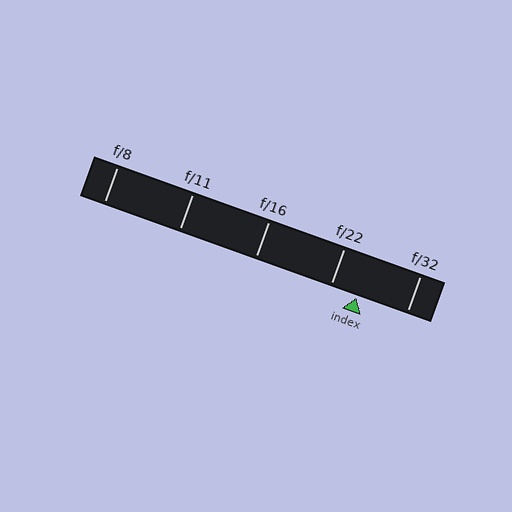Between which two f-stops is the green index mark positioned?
The index mark is between f/22 and f/32.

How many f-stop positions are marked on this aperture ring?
There are 5 f-stop positions marked.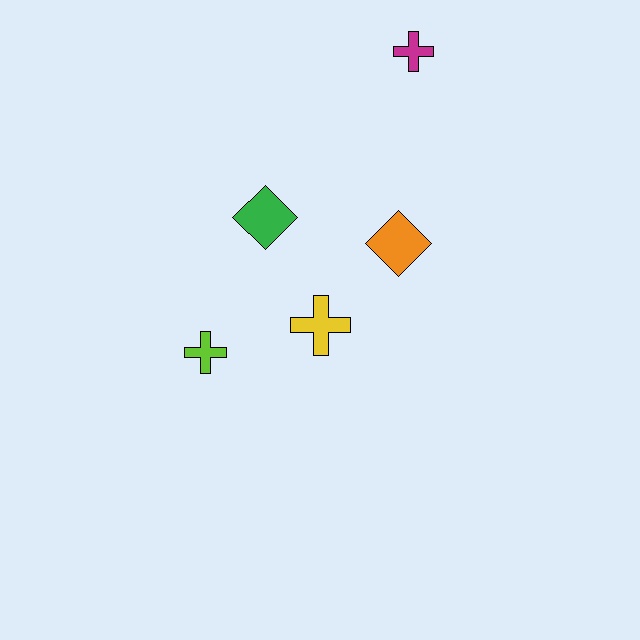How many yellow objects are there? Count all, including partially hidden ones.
There is 1 yellow object.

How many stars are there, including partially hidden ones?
There are no stars.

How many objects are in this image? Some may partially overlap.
There are 5 objects.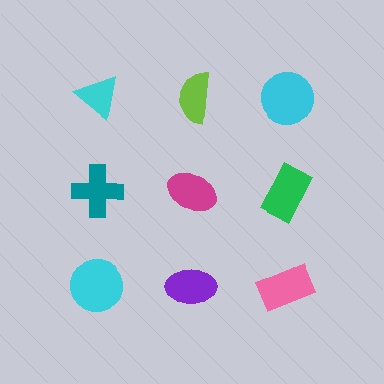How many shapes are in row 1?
3 shapes.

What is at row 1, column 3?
A cyan circle.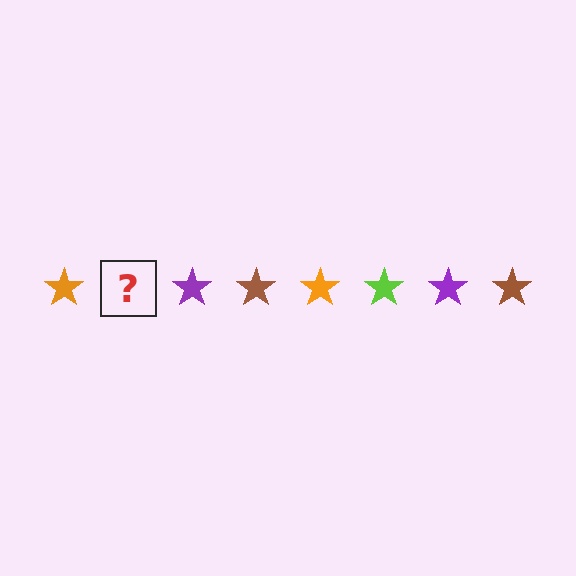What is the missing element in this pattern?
The missing element is a lime star.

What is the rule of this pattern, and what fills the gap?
The rule is that the pattern cycles through orange, lime, purple, brown stars. The gap should be filled with a lime star.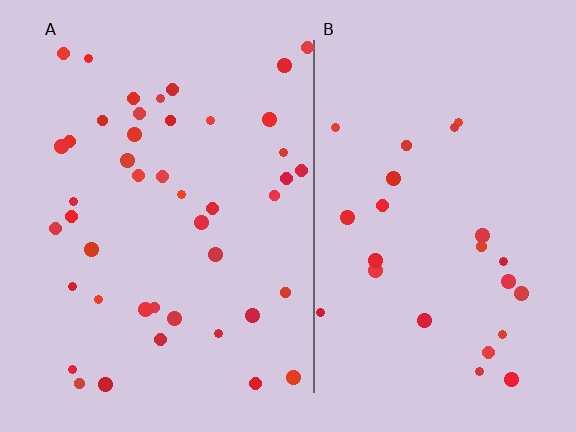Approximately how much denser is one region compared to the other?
Approximately 1.8× — region A over region B.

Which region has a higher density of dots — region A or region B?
A (the left).